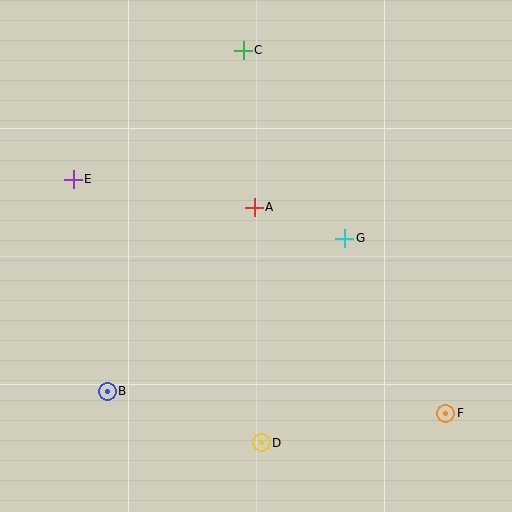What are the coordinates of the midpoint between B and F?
The midpoint between B and F is at (277, 402).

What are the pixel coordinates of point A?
Point A is at (254, 207).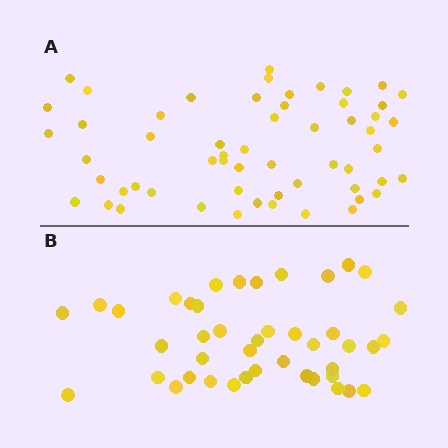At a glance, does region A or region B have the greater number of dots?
Region A (the top region) has more dots.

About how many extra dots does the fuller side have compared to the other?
Region A has approximately 15 more dots than region B.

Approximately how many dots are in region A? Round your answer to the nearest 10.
About 60 dots. (The exact count is 57, which rounds to 60.)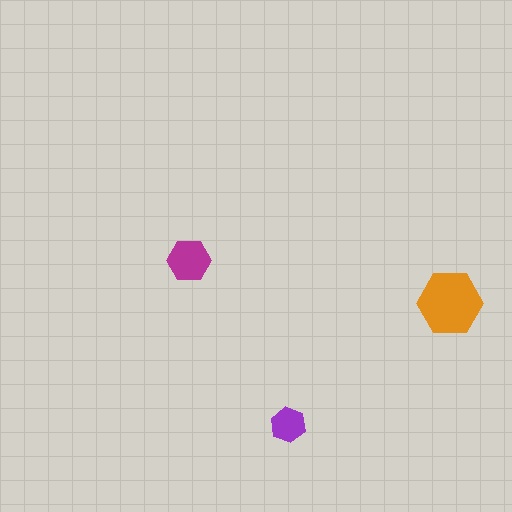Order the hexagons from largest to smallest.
the orange one, the magenta one, the purple one.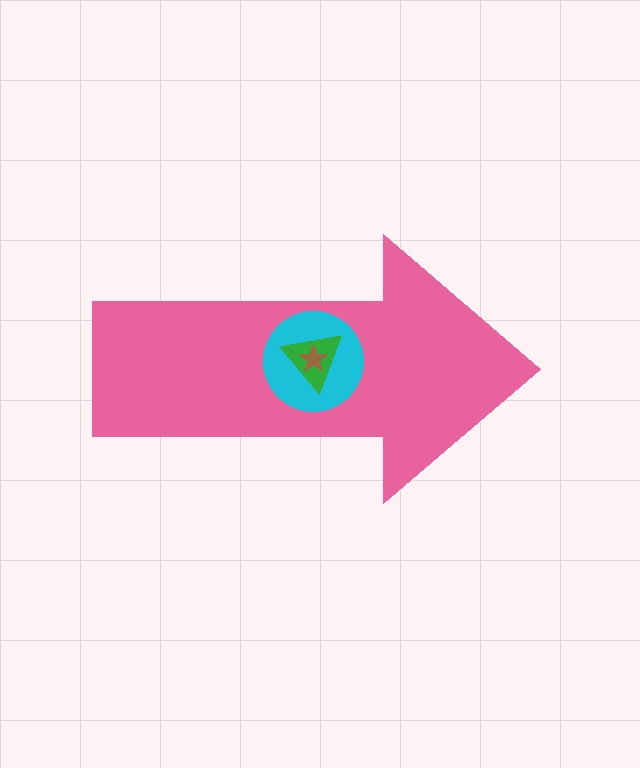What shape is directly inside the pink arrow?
The cyan circle.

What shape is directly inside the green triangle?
The brown star.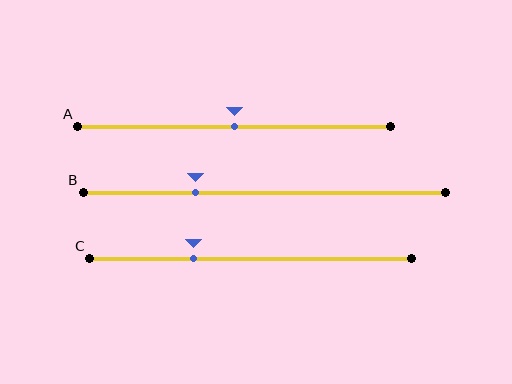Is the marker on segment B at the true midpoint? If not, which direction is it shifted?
No, the marker on segment B is shifted to the left by about 19% of the segment length.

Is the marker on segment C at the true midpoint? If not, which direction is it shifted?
No, the marker on segment C is shifted to the left by about 18% of the segment length.